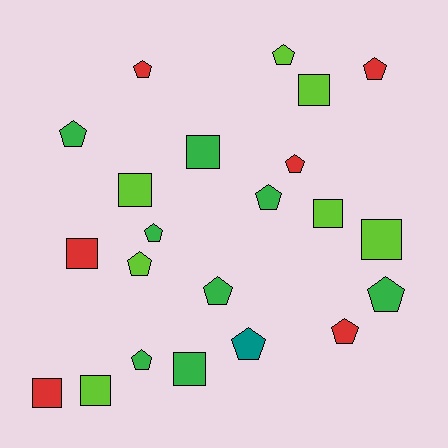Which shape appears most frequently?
Pentagon, with 13 objects.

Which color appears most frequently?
Green, with 8 objects.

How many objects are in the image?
There are 22 objects.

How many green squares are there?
There are 2 green squares.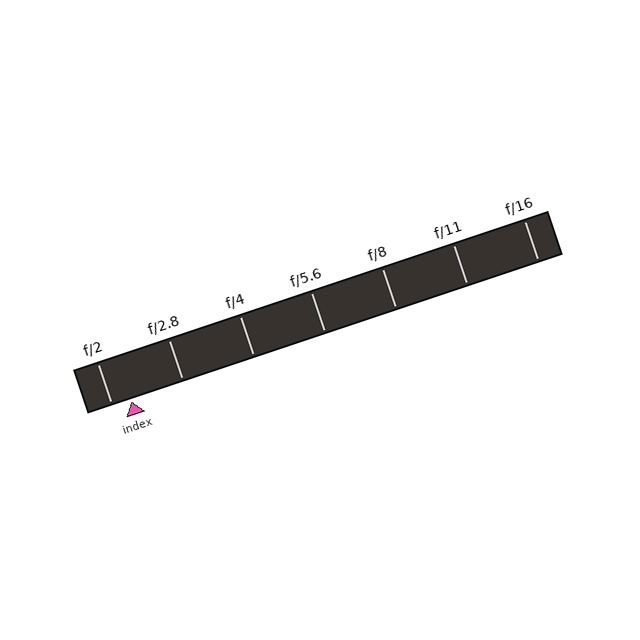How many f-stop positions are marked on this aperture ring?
There are 7 f-stop positions marked.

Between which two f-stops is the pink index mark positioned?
The index mark is between f/2 and f/2.8.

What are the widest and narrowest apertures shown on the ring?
The widest aperture shown is f/2 and the narrowest is f/16.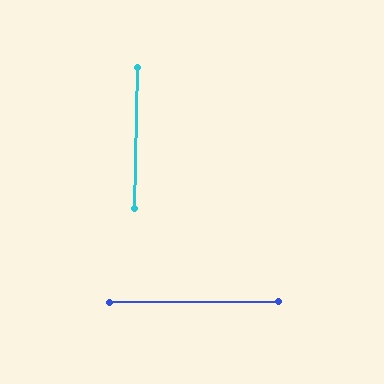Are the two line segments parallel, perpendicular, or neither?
Perpendicular — they meet at approximately 88°.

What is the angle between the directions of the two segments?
Approximately 88 degrees.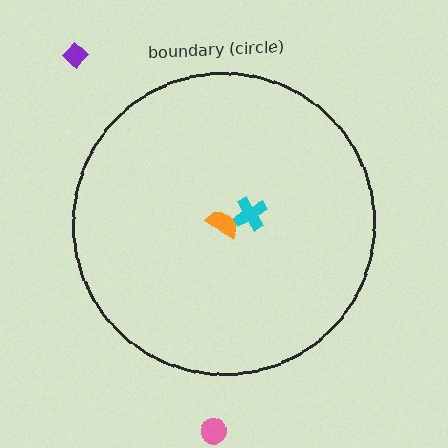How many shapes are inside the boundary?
2 inside, 2 outside.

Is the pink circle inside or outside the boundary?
Outside.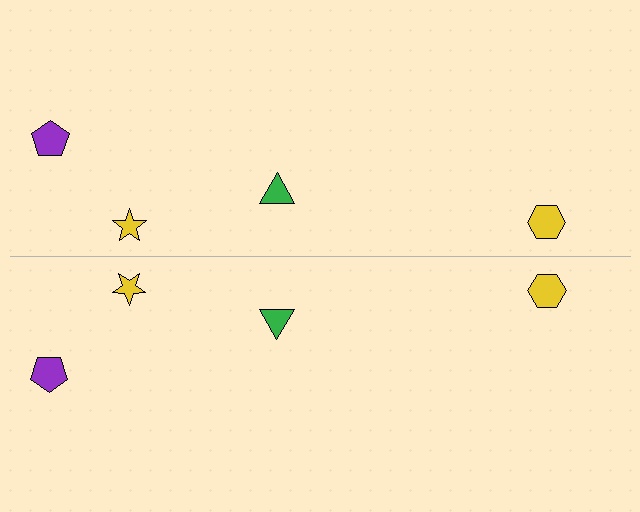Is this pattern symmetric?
Yes, this pattern has bilateral (reflection) symmetry.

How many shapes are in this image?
There are 8 shapes in this image.